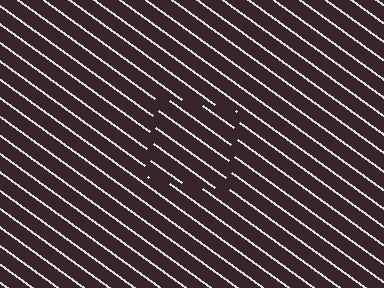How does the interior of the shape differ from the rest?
The interior of the shape contains the same grating, shifted by half a period — the contour is defined by the phase discontinuity where line-ends from the inner and outer gratings abut.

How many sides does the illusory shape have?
4 sides — the line-ends trace a square.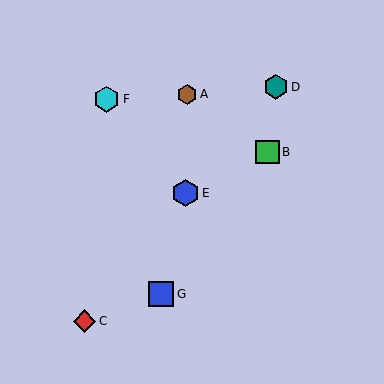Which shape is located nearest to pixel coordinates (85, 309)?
The red diamond (labeled C) at (84, 321) is nearest to that location.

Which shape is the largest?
The blue hexagon (labeled E) is the largest.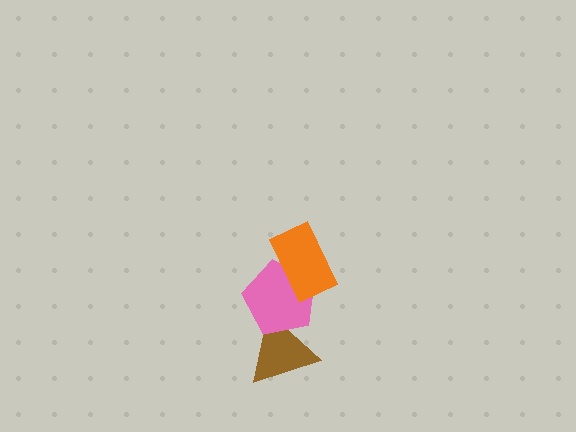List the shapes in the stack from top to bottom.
From top to bottom: the orange rectangle, the pink pentagon, the brown triangle.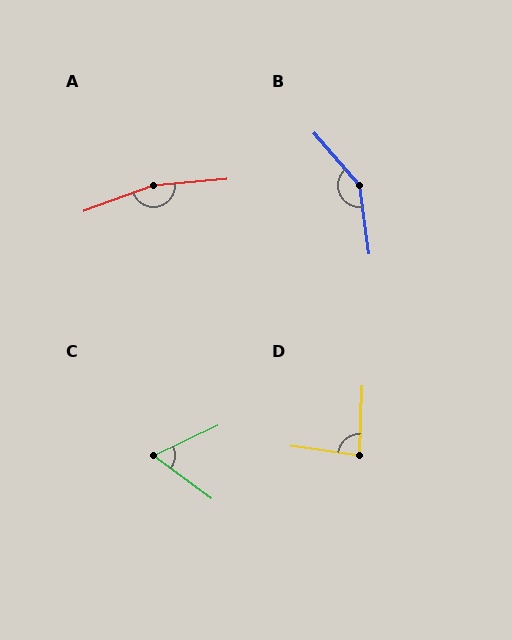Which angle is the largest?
A, at approximately 165 degrees.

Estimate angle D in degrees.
Approximately 84 degrees.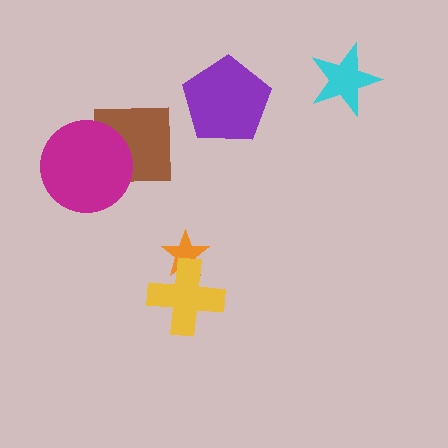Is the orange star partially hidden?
Yes, it is partially covered by another shape.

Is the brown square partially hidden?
Yes, it is partially covered by another shape.